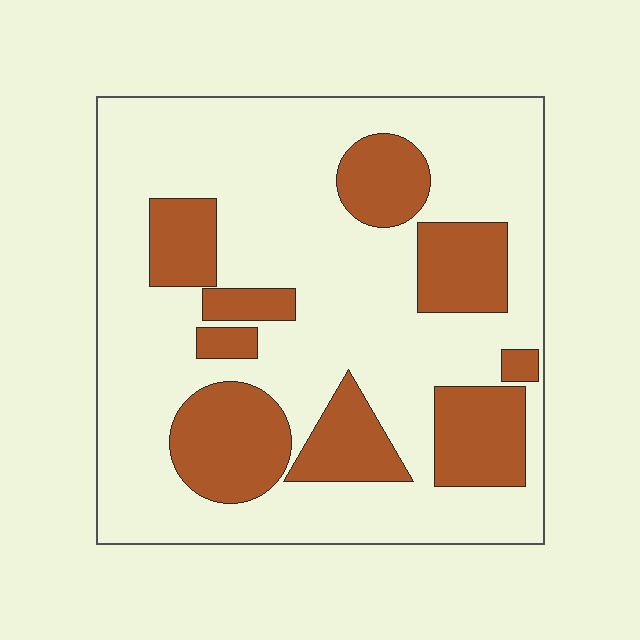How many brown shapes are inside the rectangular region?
9.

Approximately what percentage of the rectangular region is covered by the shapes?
Approximately 30%.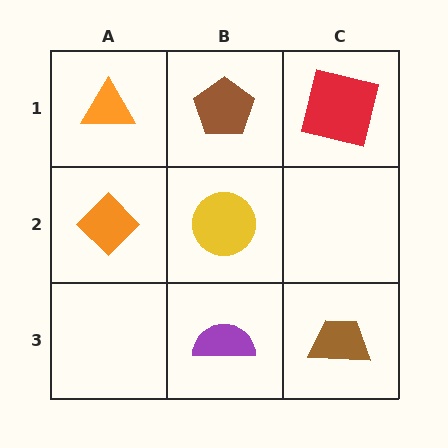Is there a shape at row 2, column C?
No, that cell is empty.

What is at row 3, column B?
A purple semicircle.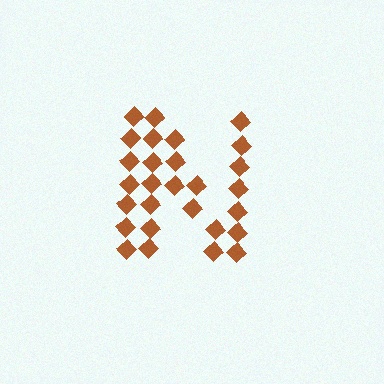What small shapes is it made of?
It is made of small diamonds.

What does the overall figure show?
The overall figure shows the letter N.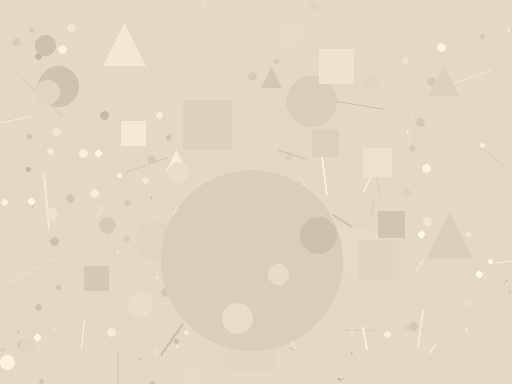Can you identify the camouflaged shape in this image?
The camouflaged shape is a circle.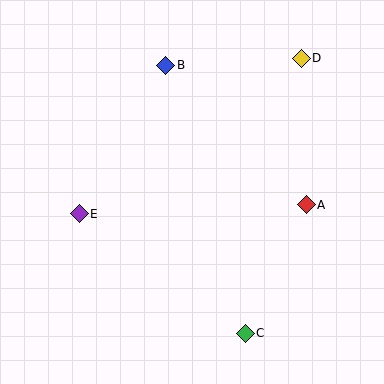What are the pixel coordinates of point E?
Point E is at (79, 214).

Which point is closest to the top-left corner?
Point B is closest to the top-left corner.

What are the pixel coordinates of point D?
Point D is at (301, 58).